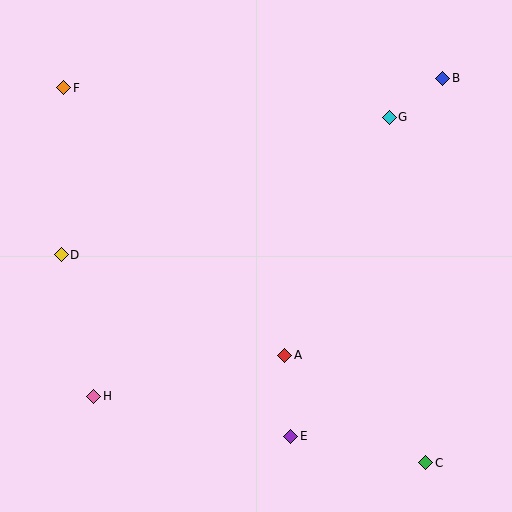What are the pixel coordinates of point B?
Point B is at (443, 78).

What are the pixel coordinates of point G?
Point G is at (389, 117).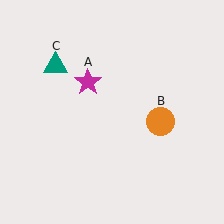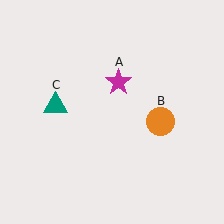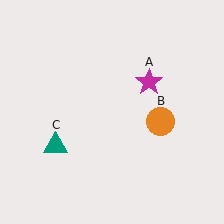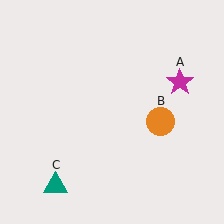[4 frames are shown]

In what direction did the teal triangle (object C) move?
The teal triangle (object C) moved down.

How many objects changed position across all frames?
2 objects changed position: magenta star (object A), teal triangle (object C).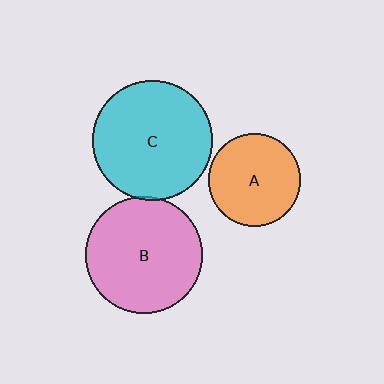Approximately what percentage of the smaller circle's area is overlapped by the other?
Approximately 5%.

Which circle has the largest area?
Circle C (cyan).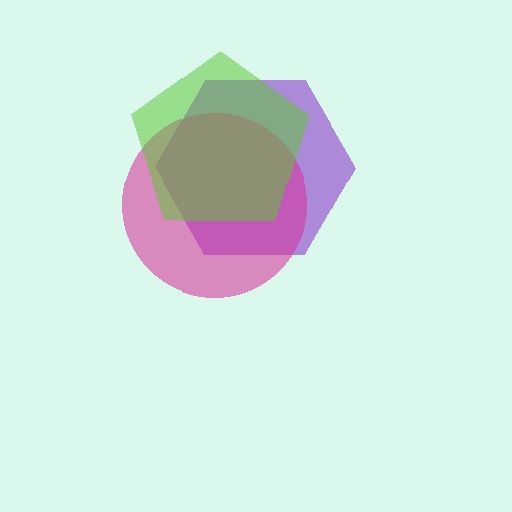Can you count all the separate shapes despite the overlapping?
Yes, there are 3 separate shapes.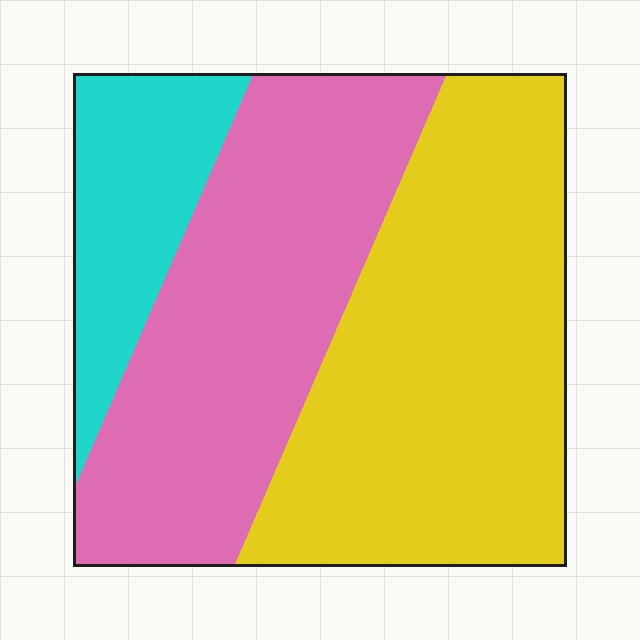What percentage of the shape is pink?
Pink takes up between a third and a half of the shape.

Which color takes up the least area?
Cyan, at roughly 15%.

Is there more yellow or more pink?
Yellow.